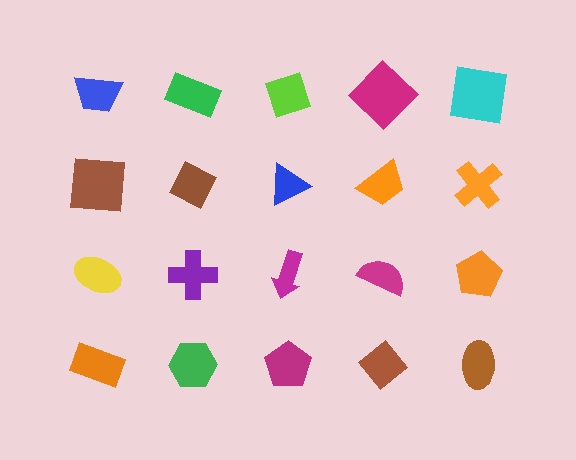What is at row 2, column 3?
A blue triangle.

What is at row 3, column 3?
A magenta arrow.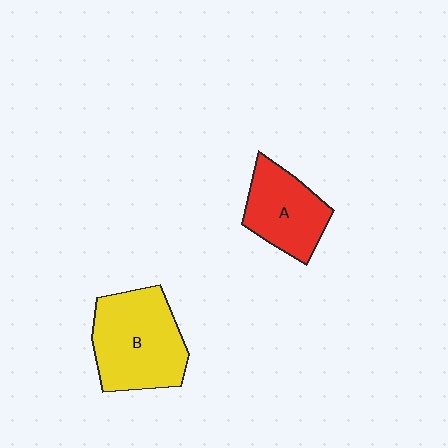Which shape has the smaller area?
Shape A (red).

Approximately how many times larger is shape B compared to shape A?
Approximately 1.4 times.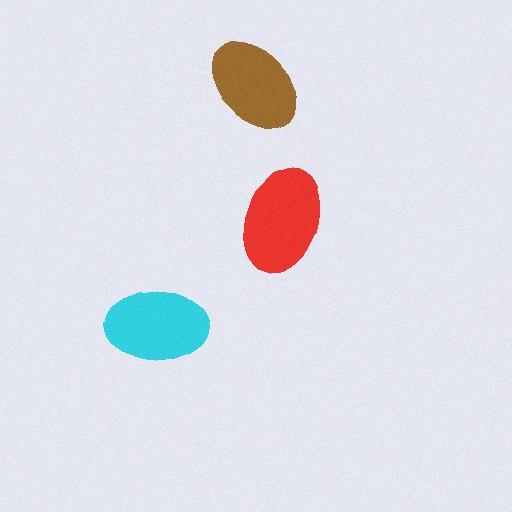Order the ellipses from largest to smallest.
the red one, the cyan one, the brown one.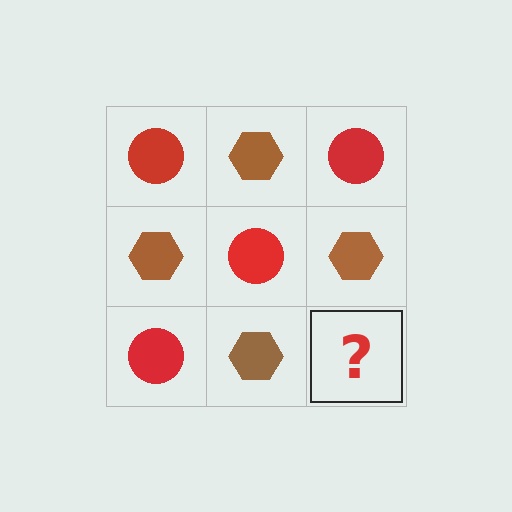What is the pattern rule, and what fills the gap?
The rule is that it alternates red circle and brown hexagon in a checkerboard pattern. The gap should be filled with a red circle.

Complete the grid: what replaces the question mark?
The question mark should be replaced with a red circle.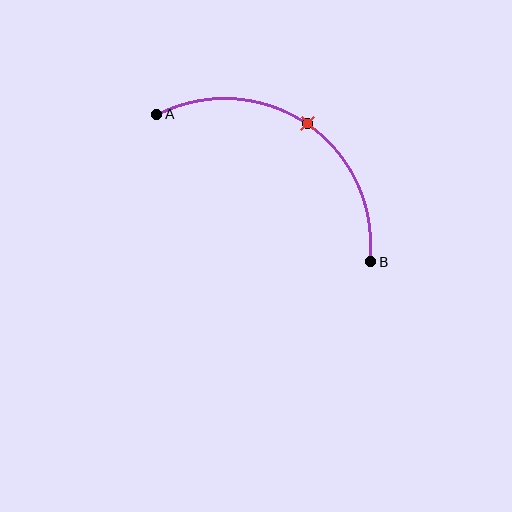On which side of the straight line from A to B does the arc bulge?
The arc bulges above and to the right of the straight line connecting A and B.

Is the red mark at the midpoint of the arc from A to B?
Yes. The red mark lies on the arc at equal arc-length from both A and B — it is the arc midpoint.